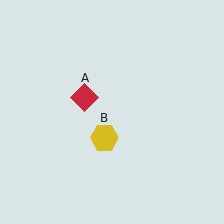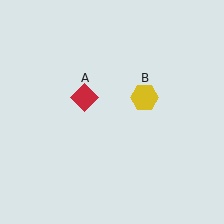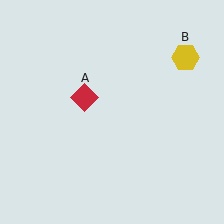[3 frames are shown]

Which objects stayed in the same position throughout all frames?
Red diamond (object A) remained stationary.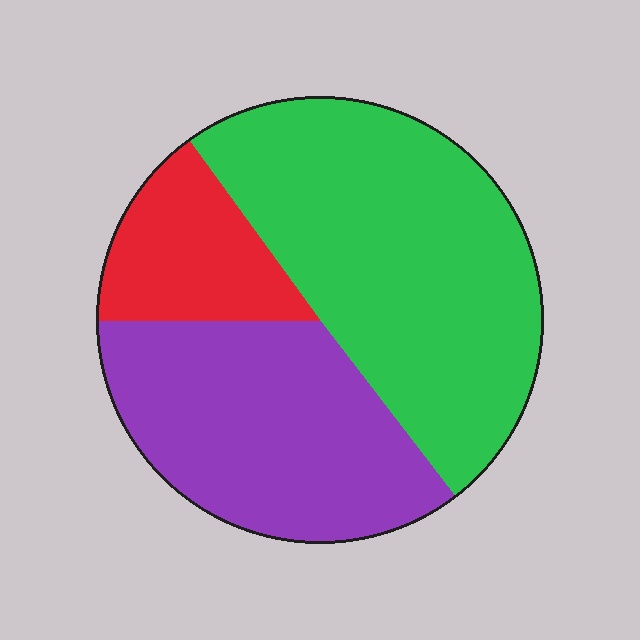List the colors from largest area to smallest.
From largest to smallest: green, purple, red.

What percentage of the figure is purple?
Purple takes up about one third (1/3) of the figure.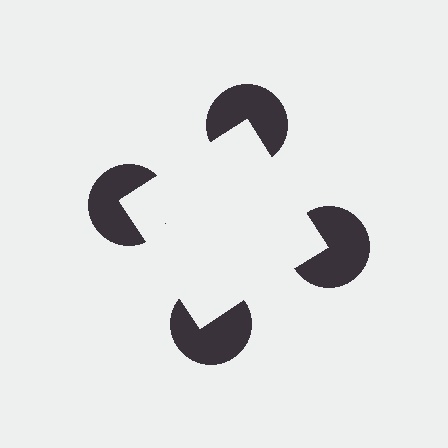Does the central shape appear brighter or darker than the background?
It typically appears slightly brighter than the background, even though no actual brightness change is drawn.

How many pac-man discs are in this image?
There are 4 — one at each vertex of the illusory square.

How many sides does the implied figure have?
4 sides.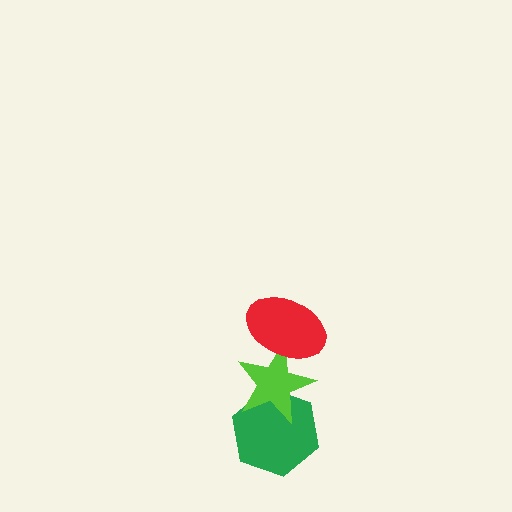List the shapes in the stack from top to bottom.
From top to bottom: the red ellipse, the lime star, the green hexagon.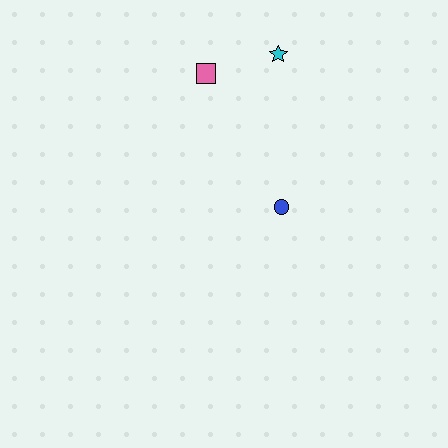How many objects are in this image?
There are 3 objects.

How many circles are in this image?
There is 1 circle.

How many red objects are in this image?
There are no red objects.